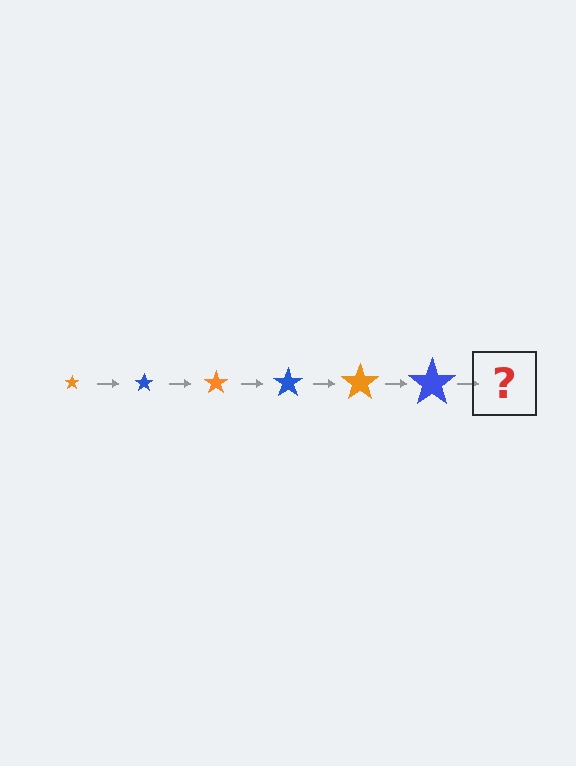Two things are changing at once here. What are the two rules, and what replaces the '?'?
The two rules are that the star grows larger each step and the color cycles through orange and blue. The '?' should be an orange star, larger than the previous one.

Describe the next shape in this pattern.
It should be an orange star, larger than the previous one.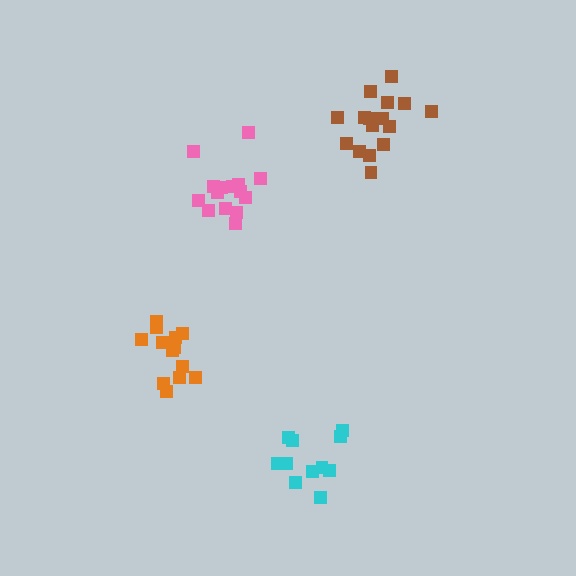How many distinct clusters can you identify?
There are 4 distinct clusters.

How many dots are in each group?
Group 1: 15 dots, Group 2: 11 dots, Group 3: 14 dots, Group 4: 16 dots (56 total).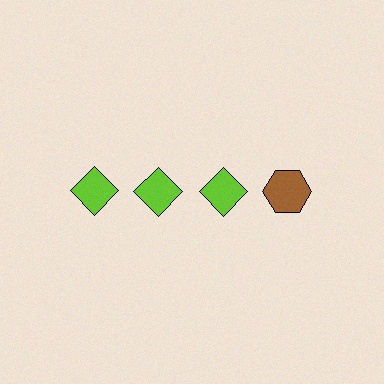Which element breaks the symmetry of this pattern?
The brown hexagon in the top row, second from right column breaks the symmetry. All other shapes are lime diamonds.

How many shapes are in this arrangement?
There are 4 shapes arranged in a grid pattern.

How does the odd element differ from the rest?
It differs in both color (brown instead of lime) and shape (hexagon instead of diamond).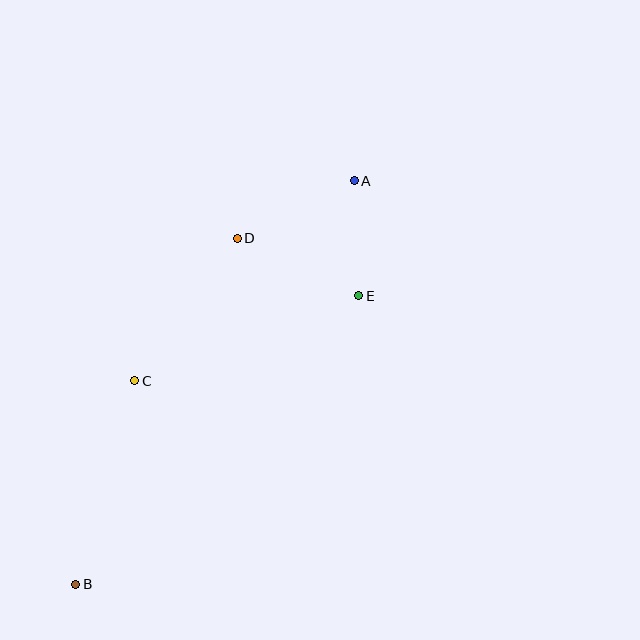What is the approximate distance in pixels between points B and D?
The distance between B and D is approximately 382 pixels.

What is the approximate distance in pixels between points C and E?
The distance between C and E is approximately 240 pixels.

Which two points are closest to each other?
Points A and E are closest to each other.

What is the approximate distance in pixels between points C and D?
The distance between C and D is approximately 175 pixels.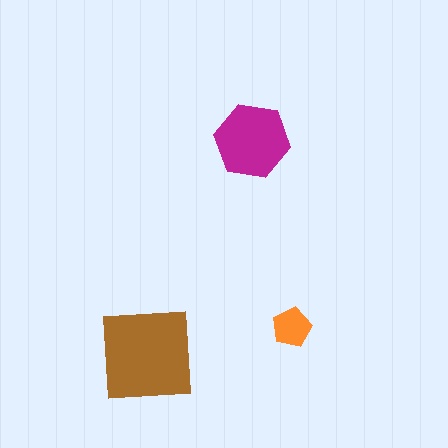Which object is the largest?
The brown square.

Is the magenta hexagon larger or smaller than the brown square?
Smaller.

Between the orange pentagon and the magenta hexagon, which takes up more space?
The magenta hexagon.